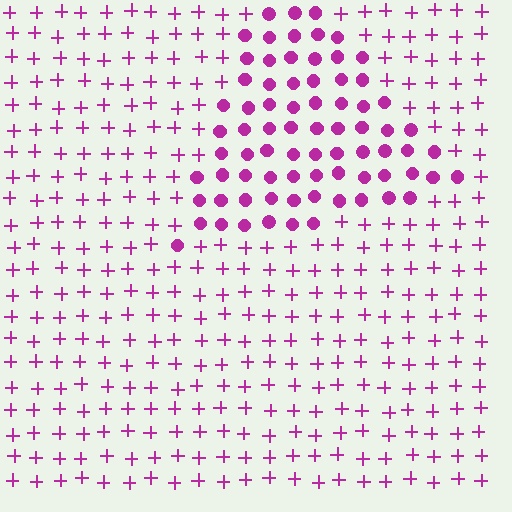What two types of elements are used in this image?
The image uses circles inside the triangle region and plus signs outside it.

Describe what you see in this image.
The image is filled with small magenta elements arranged in a uniform grid. A triangle-shaped region contains circles, while the surrounding area contains plus signs. The boundary is defined purely by the change in element shape.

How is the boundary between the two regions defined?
The boundary is defined by a change in element shape: circles inside vs. plus signs outside. All elements share the same color and spacing.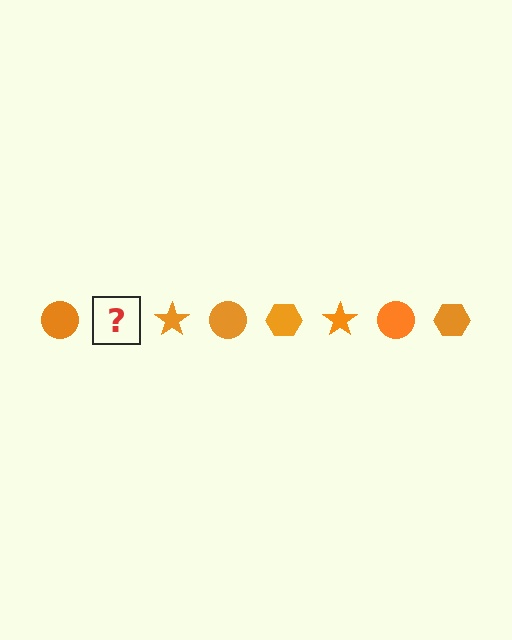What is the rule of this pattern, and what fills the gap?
The rule is that the pattern cycles through circle, hexagon, star shapes in orange. The gap should be filled with an orange hexagon.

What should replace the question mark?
The question mark should be replaced with an orange hexagon.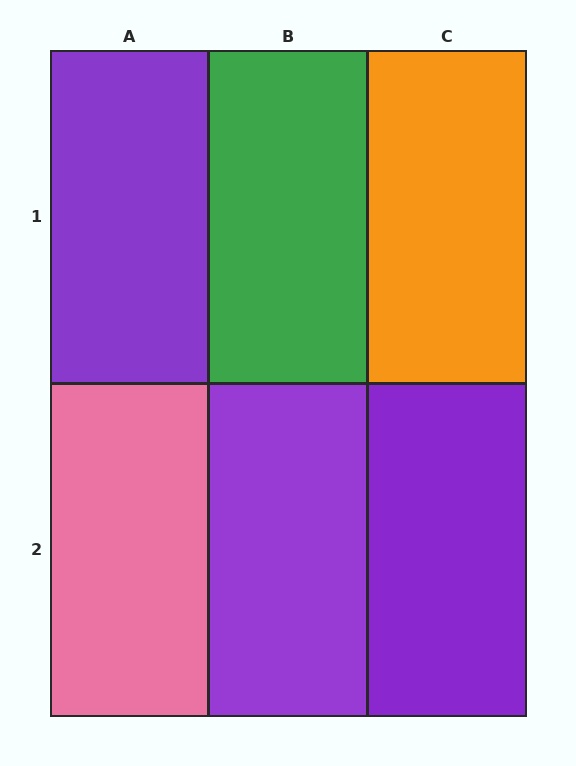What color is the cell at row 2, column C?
Purple.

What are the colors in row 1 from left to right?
Purple, green, orange.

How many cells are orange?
1 cell is orange.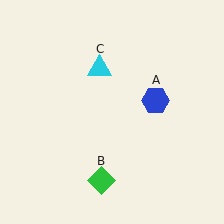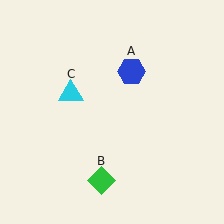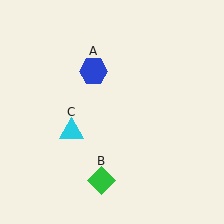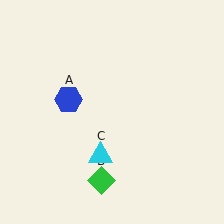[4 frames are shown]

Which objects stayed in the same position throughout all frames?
Green diamond (object B) remained stationary.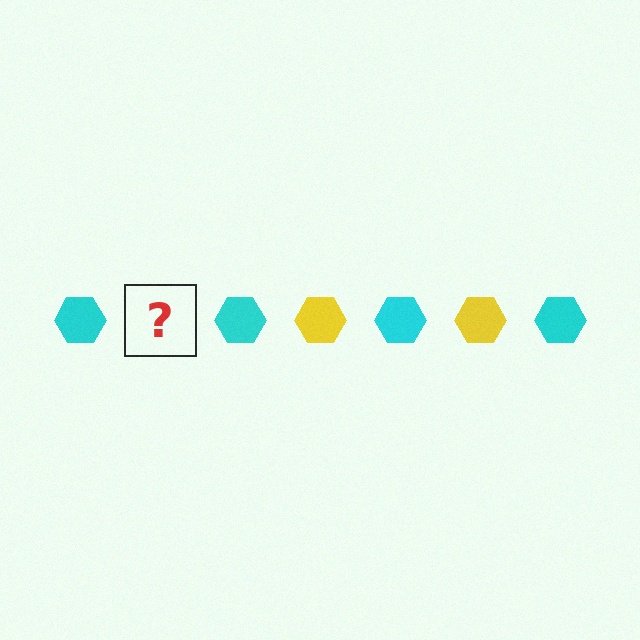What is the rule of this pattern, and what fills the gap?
The rule is that the pattern cycles through cyan, yellow hexagons. The gap should be filled with a yellow hexagon.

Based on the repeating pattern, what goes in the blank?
The blank should be a yellow hexagon.